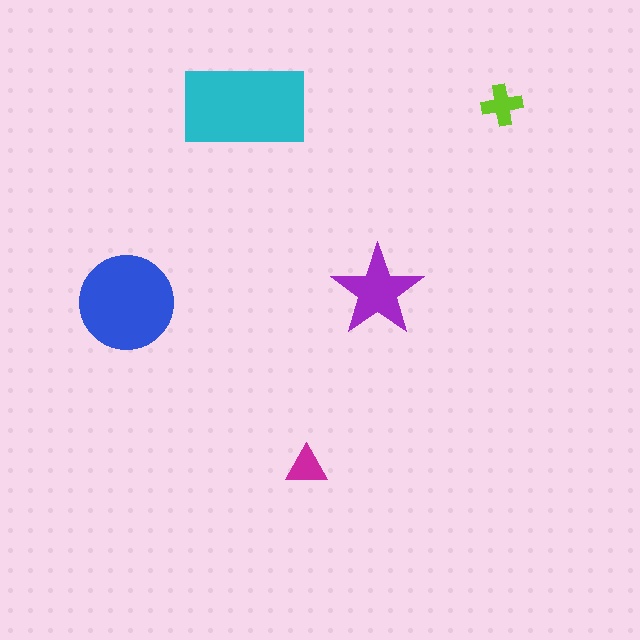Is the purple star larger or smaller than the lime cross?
Larger.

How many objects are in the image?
There are 5 objects in the image.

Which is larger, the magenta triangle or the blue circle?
The blue circle.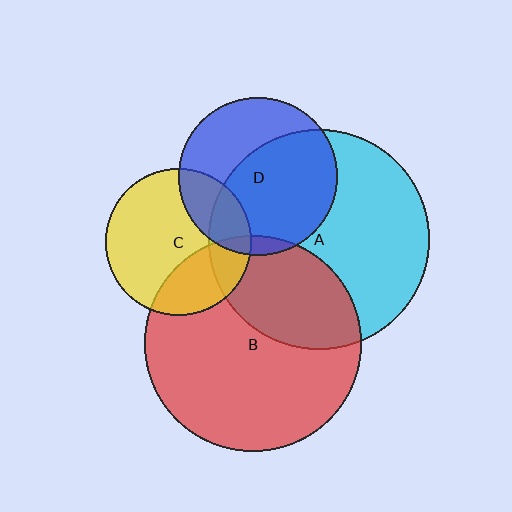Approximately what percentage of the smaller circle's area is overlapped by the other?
Approximately 20%.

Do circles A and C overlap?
Yes.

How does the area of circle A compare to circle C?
Approximately 2.3 times.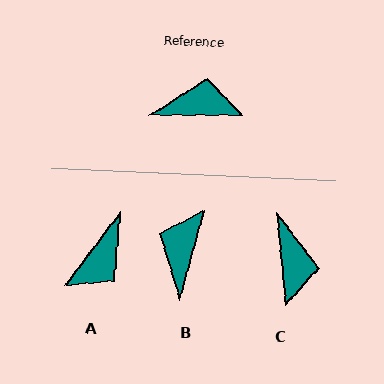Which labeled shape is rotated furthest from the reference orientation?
A, about 127 degrees away.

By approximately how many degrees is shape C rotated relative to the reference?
Approximately 85 degrees clockwise.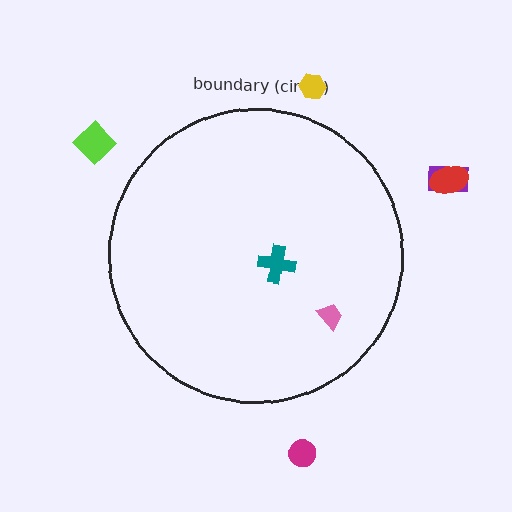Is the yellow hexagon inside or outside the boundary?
Outside.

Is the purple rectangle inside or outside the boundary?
Outside.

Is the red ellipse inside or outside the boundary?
Outside.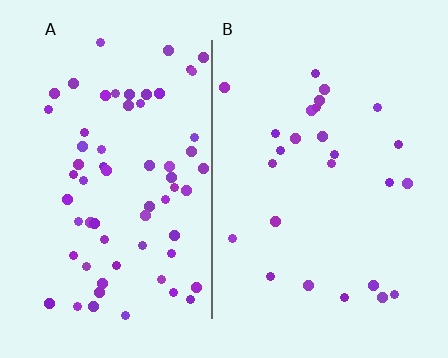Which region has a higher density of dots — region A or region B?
A (the left).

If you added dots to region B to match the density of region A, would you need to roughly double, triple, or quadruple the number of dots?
Approximately triple.